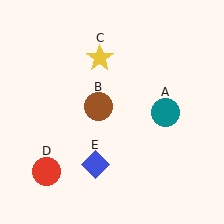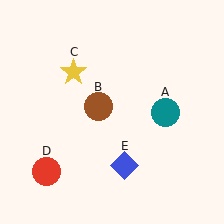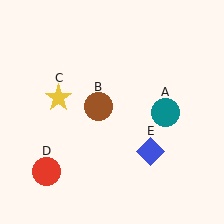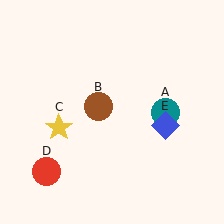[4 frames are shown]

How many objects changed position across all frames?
2 objects changed position: yellow star (object C), blue diamond (object E).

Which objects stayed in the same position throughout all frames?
Teal circle (object A) and brown circle (object B) and red circle (object D) remained stationary.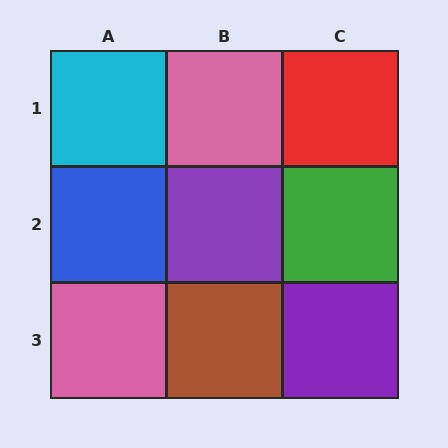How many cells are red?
1 cell is red.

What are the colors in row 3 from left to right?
Pink, brown, purple.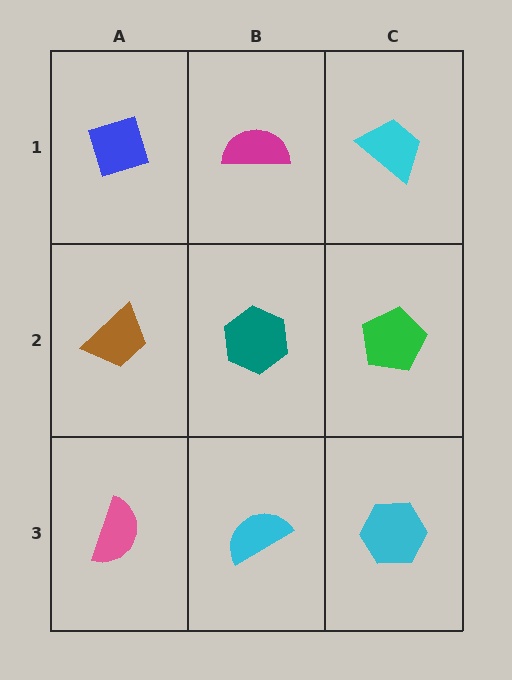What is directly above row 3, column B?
A teal hexagon.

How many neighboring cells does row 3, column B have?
3.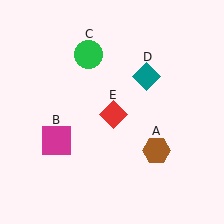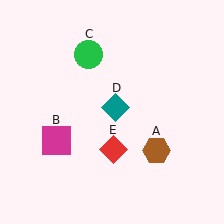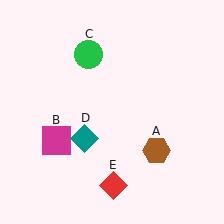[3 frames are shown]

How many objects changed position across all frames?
2 objects changed position: teal diamond (object D), red diamond (object E).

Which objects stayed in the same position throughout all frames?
Brown hexagon (object A) and magenta square (object B) and green circle (object C) remained stationary.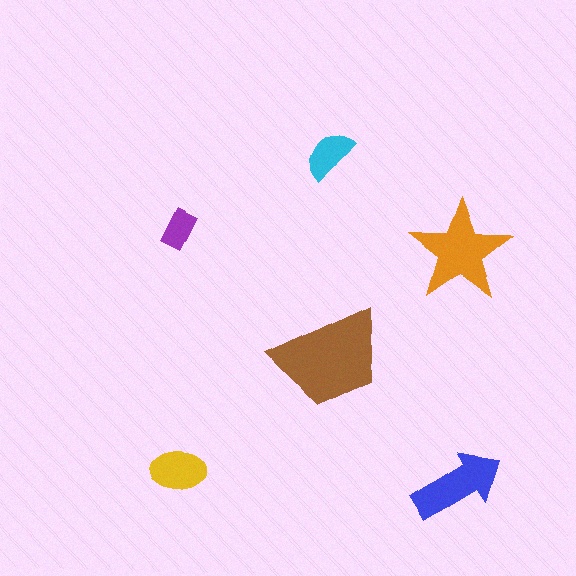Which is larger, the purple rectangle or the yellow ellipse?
The yellow ellipse.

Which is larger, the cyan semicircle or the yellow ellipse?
The yellow ellipse.